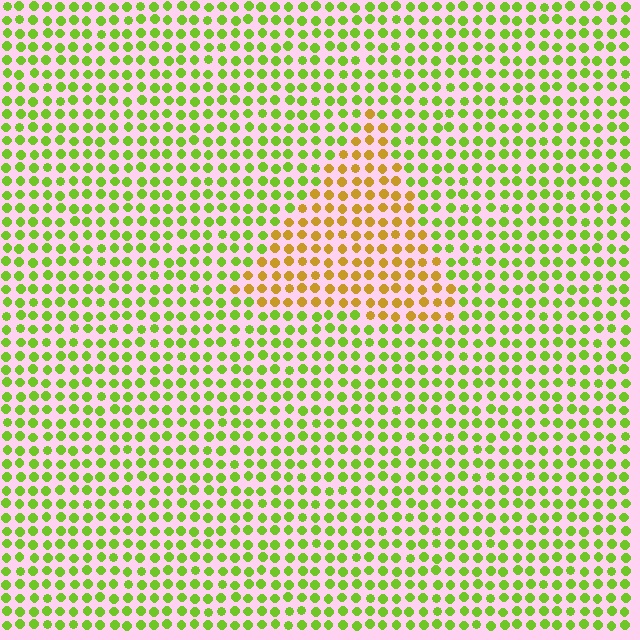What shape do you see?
I see a triangle.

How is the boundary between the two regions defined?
The boundary is defined purely by a slight shift in hue (about 50 degrees). Spacing, size, and orientation are identical on both sides.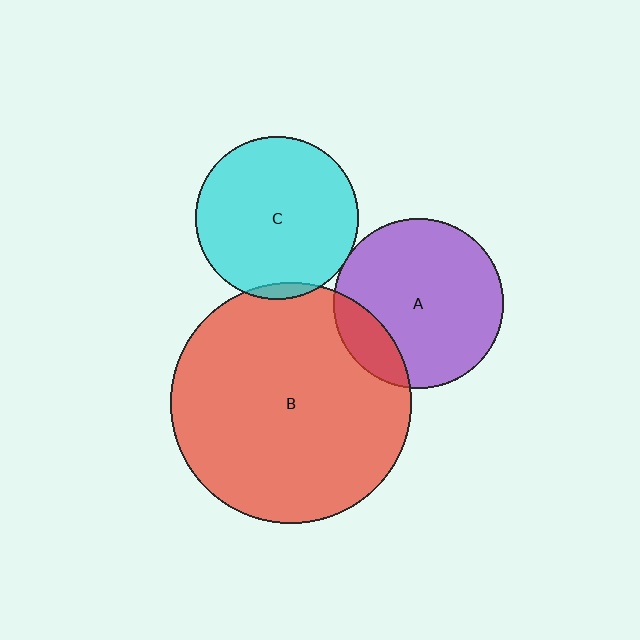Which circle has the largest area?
Circle B (red).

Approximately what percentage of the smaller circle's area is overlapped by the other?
Approximately 5%.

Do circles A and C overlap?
Yes.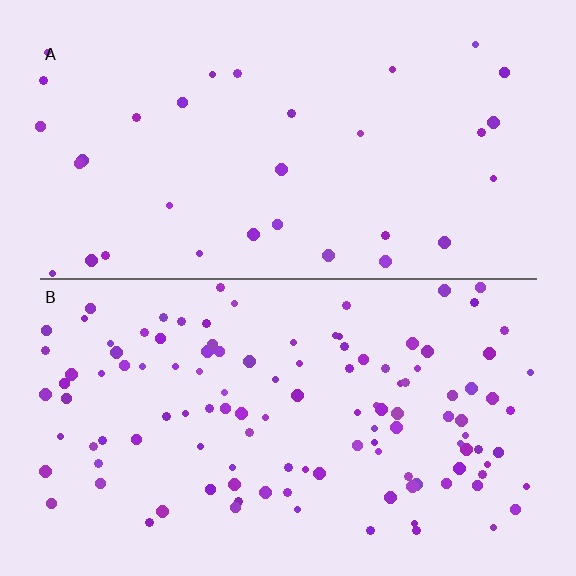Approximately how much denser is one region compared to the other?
Approximately 3.7× — region B over region A.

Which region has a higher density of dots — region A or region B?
B (the bottom).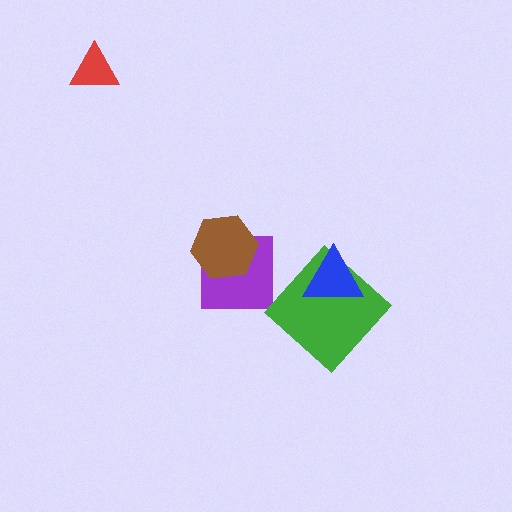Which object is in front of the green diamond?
The blue triangle is in front of the green diamond.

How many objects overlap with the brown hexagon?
1 object overlaps with the brown hexagon.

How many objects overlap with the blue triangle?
1 object overlaps with the blue triangle.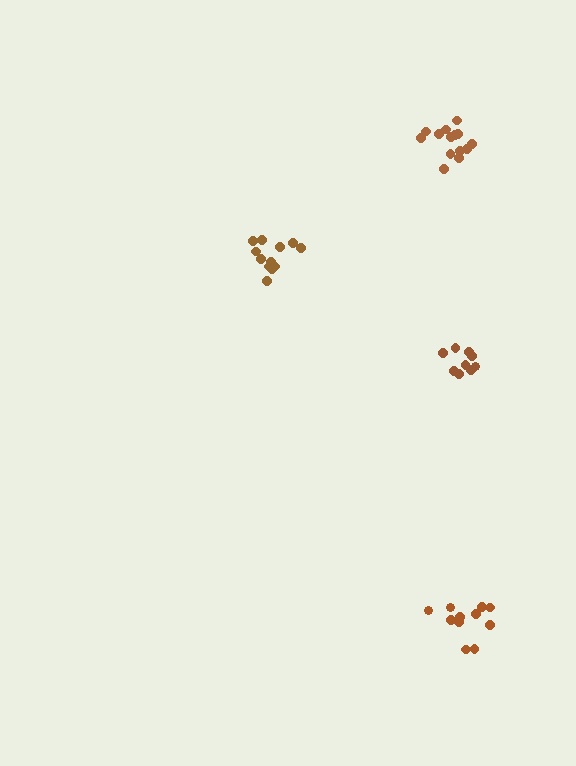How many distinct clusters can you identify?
There are 4 distinct clusters.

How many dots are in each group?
Group 1: 14 dots, Group 2: 14 dots, Group 3: 11 dots, Group 4: 10 dots (49 total).